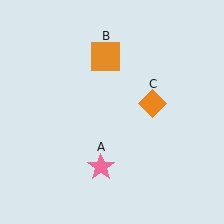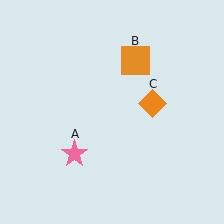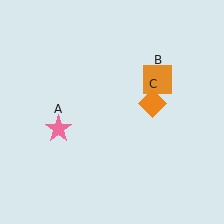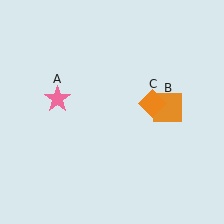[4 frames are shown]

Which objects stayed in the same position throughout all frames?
Orange diamond (object C) remained stationary.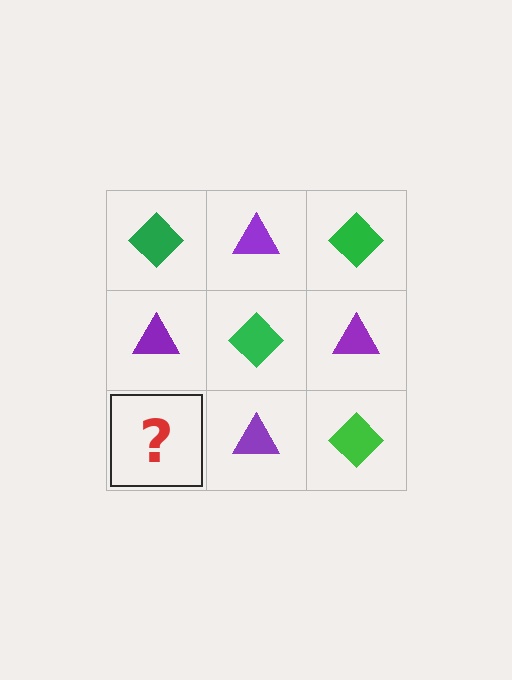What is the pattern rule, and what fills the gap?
The rule is that it alternates green diamond and purple triangle in a checkerboard pattern. The gap should be filled with a green diamond.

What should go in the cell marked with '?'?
The missing cell should contain a green diamond.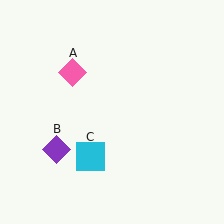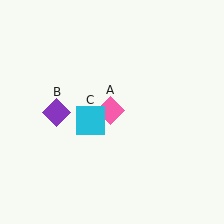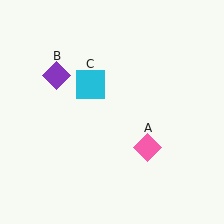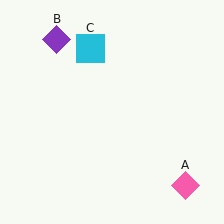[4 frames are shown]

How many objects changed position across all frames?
3 objects changed position: pink diamond (object A), purple diamond (object B), cyan square (object C).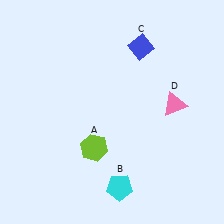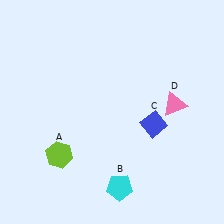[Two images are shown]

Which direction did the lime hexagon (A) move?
The lime hexagon (A) moved left.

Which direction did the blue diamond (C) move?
The blue diamond (C) moved down.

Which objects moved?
The objects that moved are: the lime hexagon (A), the blue diamond (C).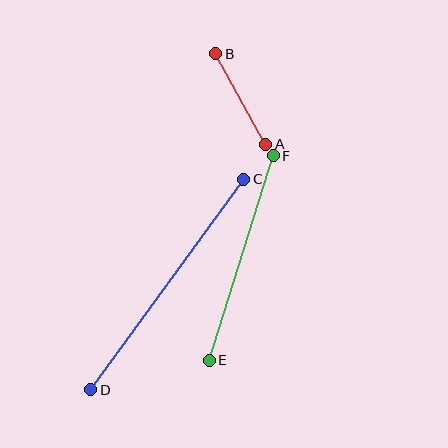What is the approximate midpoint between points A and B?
The midpoint is at approximately (241, 99) pixels.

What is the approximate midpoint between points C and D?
The midpoint is at approximately (167, 285) pixels.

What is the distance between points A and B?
The distance is approximately 104 pixels.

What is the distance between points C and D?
The distance is approximately 260 pixels.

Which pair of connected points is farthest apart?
Points C and D are farthest apart.